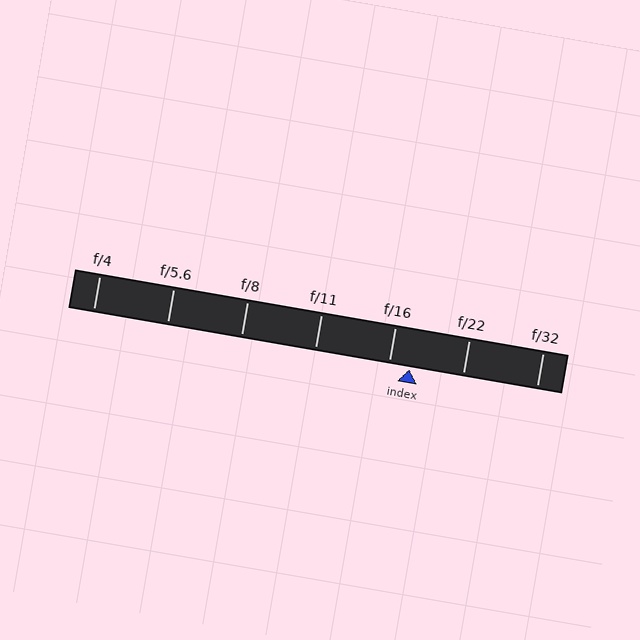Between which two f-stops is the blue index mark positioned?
The index mark is between f/16 and f/22.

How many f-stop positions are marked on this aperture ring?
There are 7 f-stop positions marked.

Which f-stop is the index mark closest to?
The index mark is closest to f/16.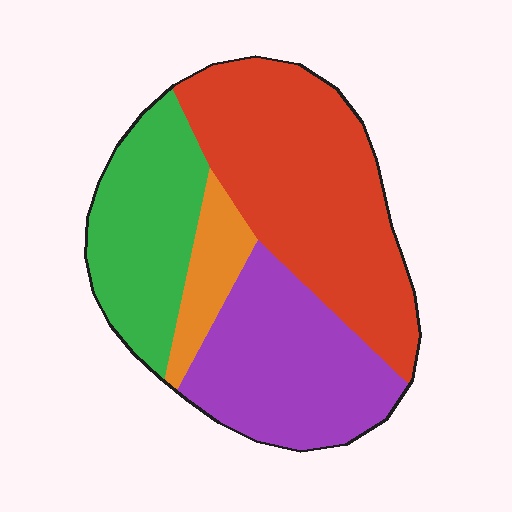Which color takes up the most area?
Red, at roughly 40%.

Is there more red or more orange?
Red.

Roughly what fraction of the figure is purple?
Purple covers 28% of the figure.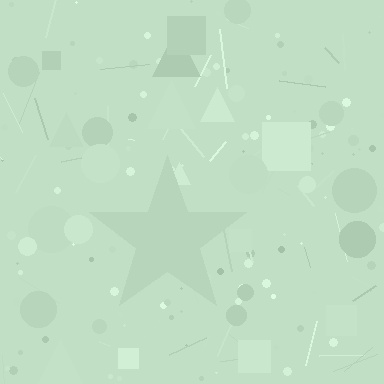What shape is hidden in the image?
A star is hidden in the image.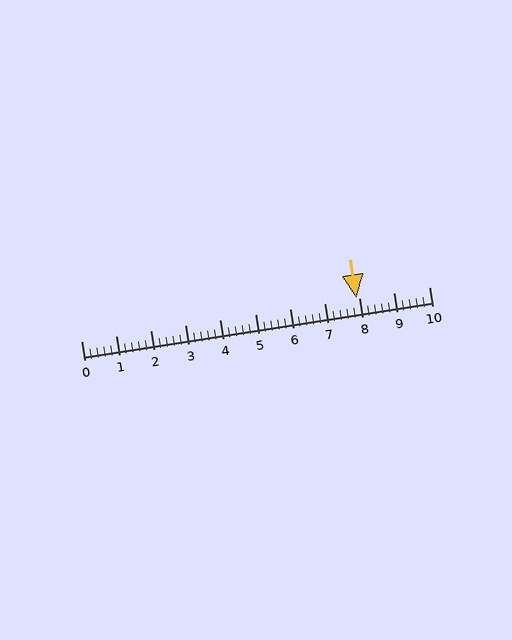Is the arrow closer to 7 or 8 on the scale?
The arrow is closer to 8.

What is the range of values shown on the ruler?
The ruler shows values from 0 to 10.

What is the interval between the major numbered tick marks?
The major tick marks are spaced 1 units apart.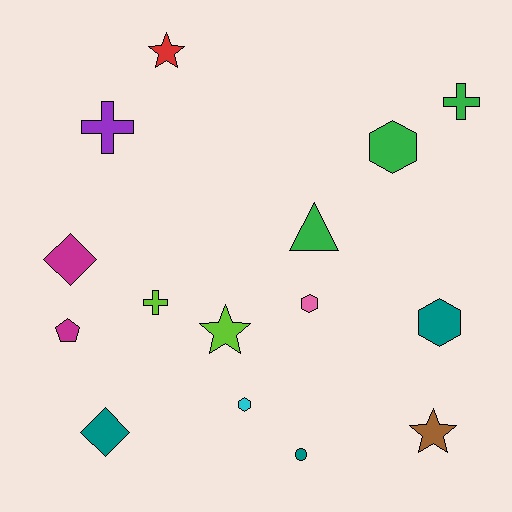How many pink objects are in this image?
There is 1 pink object.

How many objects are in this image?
There are 15 objects.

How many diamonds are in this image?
There are 2 diamonds.